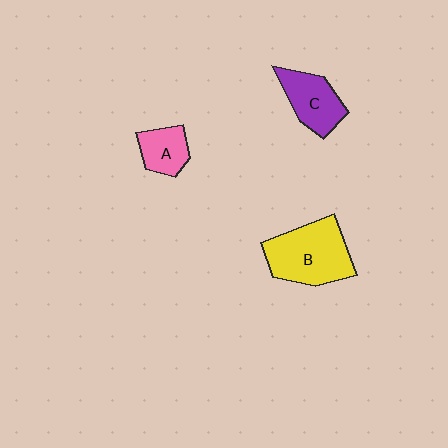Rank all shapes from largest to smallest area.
From largest to smallest: B (yellow), C (purple), A (pink).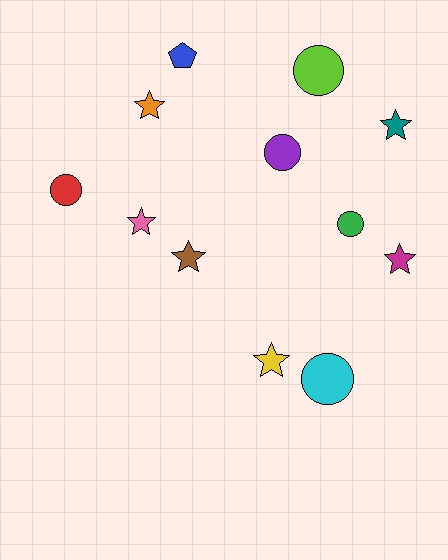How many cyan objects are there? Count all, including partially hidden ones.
There is 1 cyan object.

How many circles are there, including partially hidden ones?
There are 5 circles.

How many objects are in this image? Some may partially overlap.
There are 12 objects.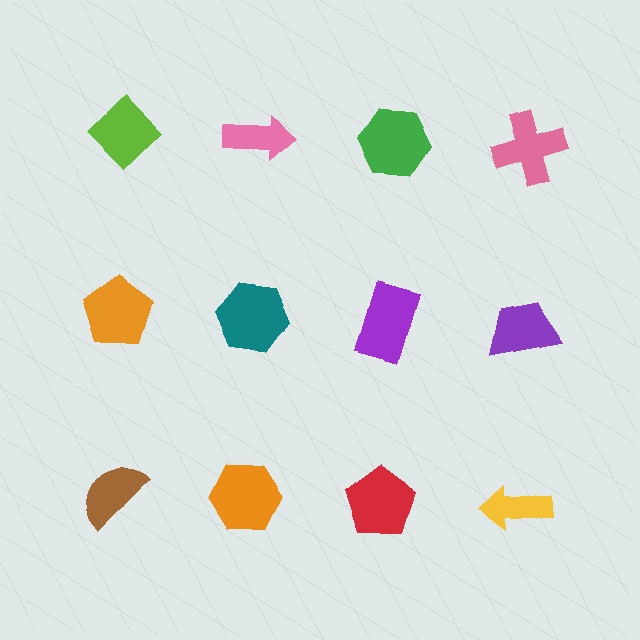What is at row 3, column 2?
An orange hexagon.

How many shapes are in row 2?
4 shapes.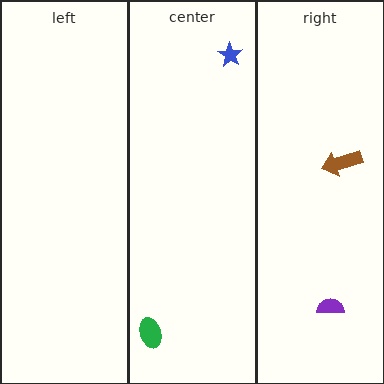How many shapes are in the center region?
2.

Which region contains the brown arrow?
The right region.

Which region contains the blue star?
The center region.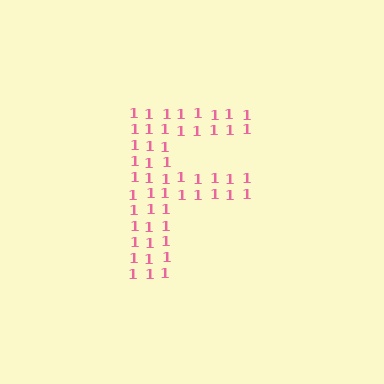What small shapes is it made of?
It is made of small digit 1's.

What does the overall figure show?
The overall figure shows the letter F.